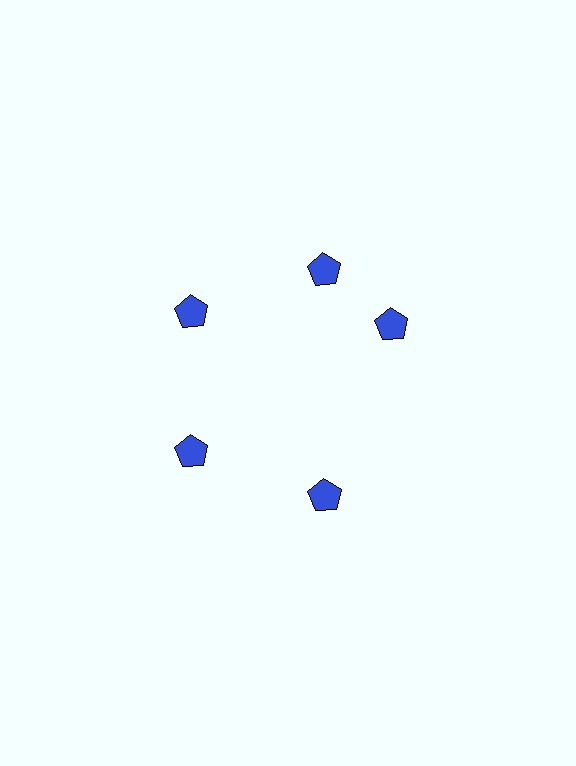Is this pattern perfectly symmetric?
No. The 5 blue pentagons are arranged in a ring, but one element near the 3 o'clock position is rotated out of alignment along the ring, breaking the 5-fold rotational symmetry.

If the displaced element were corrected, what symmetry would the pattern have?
It would have 5-fold rotational symmetry — the pattern would map onto itself every 72 degrees.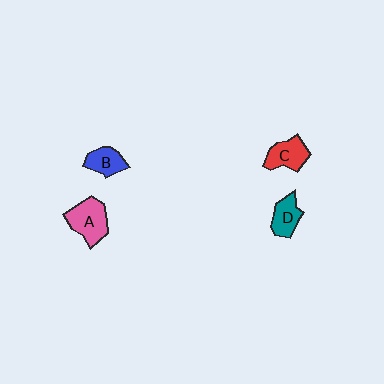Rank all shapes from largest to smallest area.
From largest to smallest: A (pink), C (red), D (teal), B (blue).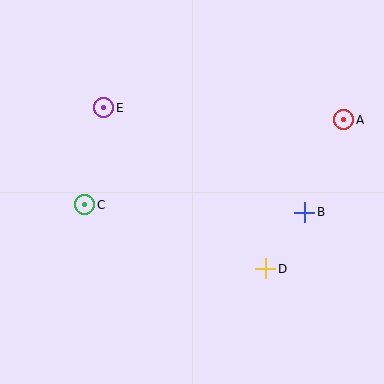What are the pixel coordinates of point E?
Point E is at (104, 108).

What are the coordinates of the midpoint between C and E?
The midpoint between C and E is at (94, 156).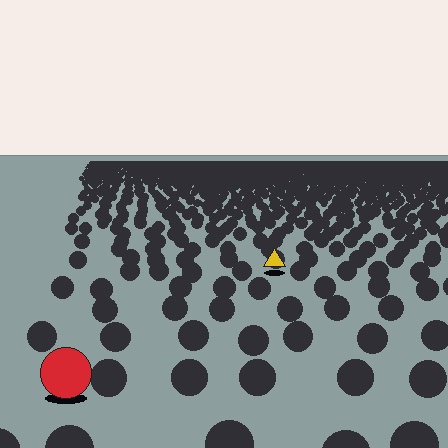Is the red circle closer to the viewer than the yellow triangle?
Yes. The red circle is closer — you can tell from the texture gradient: the ground texture is coarser near it.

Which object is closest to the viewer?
The red circle is closest. The texture marks near it are larger and more spread out.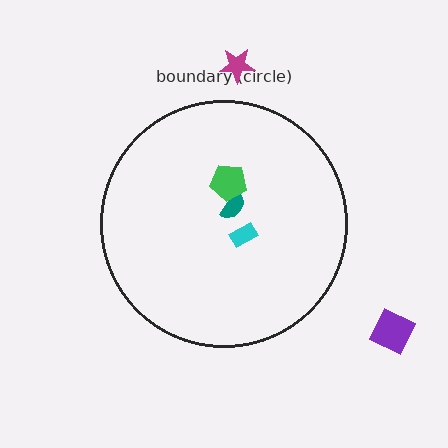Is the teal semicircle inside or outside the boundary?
Inside.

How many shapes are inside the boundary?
3 inside, 2 outside.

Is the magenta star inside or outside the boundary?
Outside.